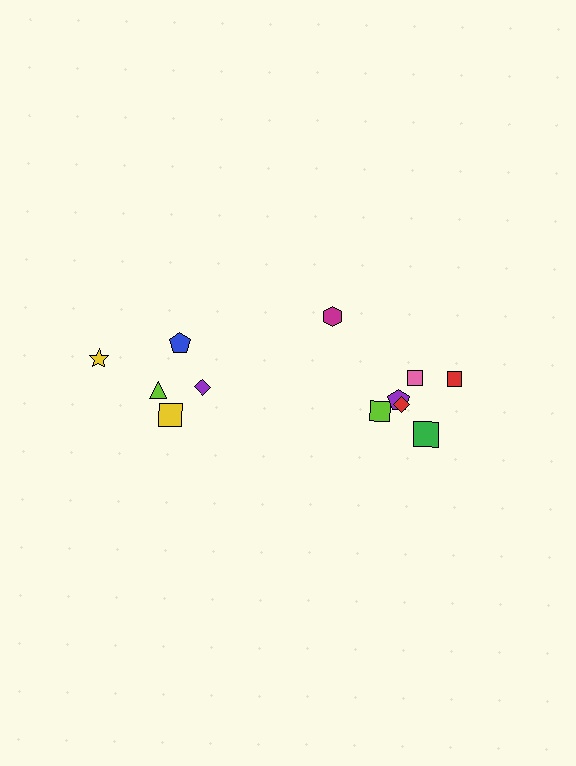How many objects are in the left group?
There are 5 objects.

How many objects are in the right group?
There are 7 objects.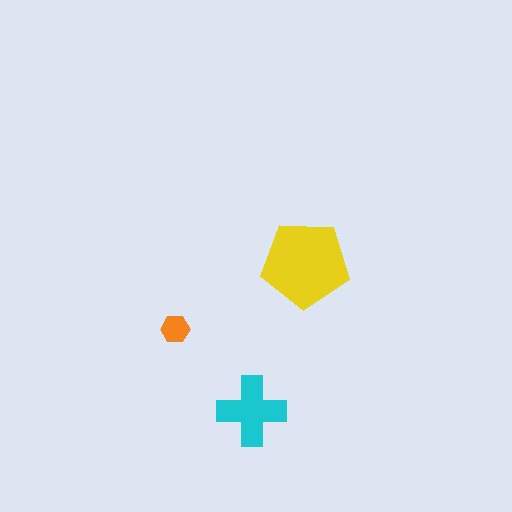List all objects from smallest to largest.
The orange hexagon, the cyan cross, the yellow pentagon.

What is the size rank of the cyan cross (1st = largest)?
2nd.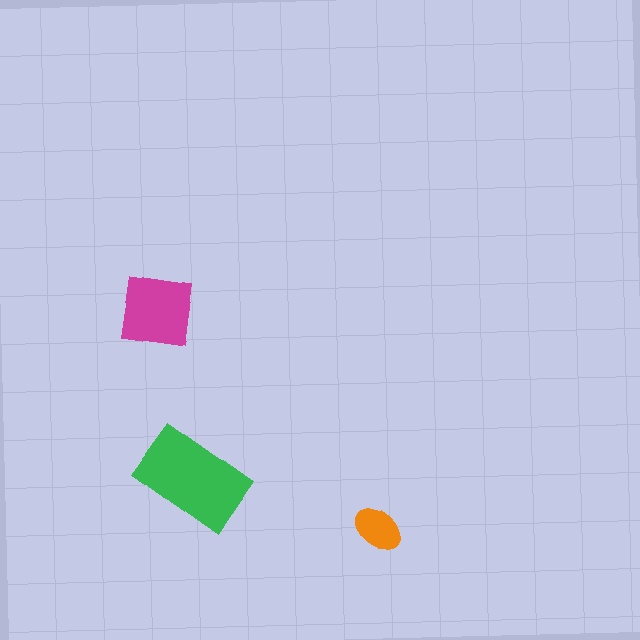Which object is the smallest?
The orange ellipse.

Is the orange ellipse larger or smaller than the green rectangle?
Smaller.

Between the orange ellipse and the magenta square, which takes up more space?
The magenta square.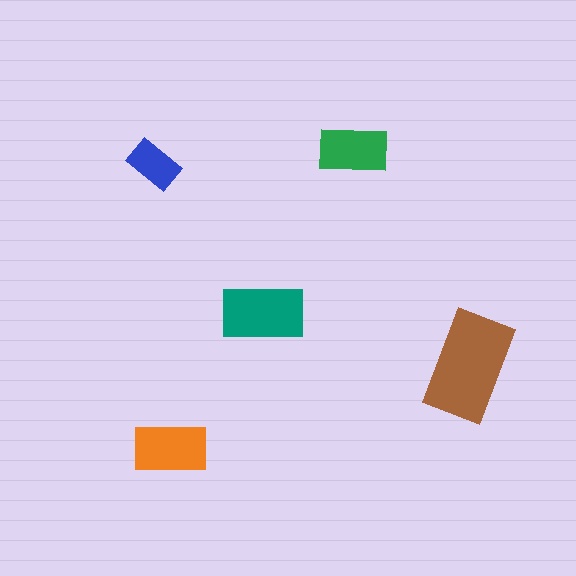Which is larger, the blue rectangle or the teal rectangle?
The teal one.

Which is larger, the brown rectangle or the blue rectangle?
The brown one.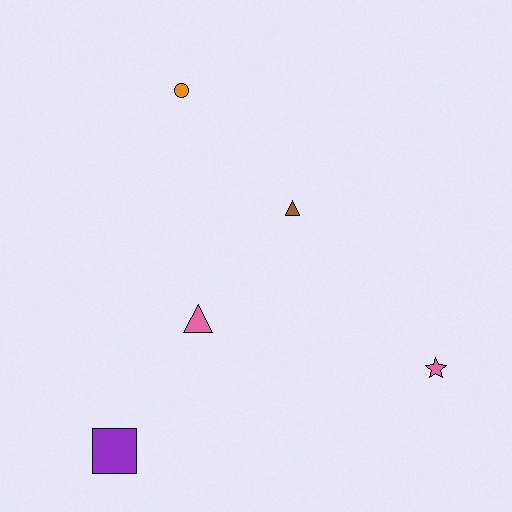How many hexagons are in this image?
There are no hexagons.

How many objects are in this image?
There are 5 objects.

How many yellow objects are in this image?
There are no yellow objects.